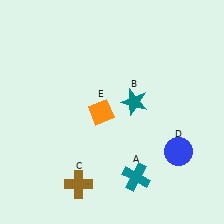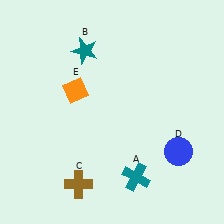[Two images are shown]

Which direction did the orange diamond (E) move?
The orange diamond (E) moved left.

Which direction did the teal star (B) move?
The teal star (B) moved up.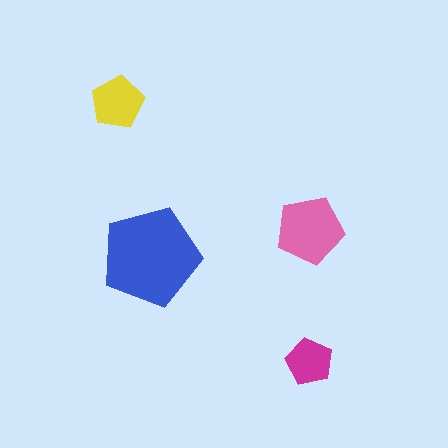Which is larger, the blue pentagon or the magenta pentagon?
The blue one.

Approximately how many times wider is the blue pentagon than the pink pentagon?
About 1.5 times wider.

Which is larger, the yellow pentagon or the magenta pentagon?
The yellow one.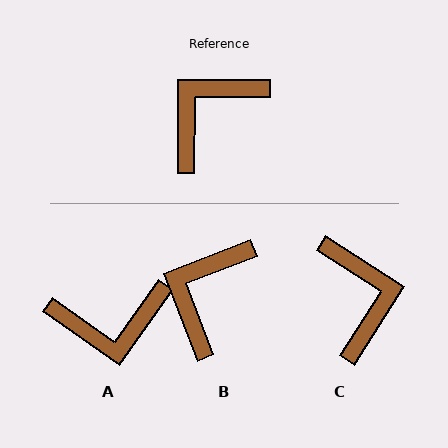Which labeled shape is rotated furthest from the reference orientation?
A, about 145 degrees away.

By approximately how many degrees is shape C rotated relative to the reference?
Approximately 122 degrees clockwise.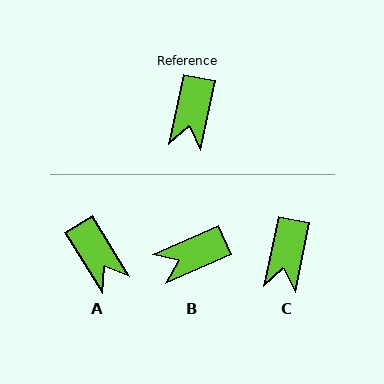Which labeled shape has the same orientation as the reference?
C.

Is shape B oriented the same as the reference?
No, it is off by about 54 degrees.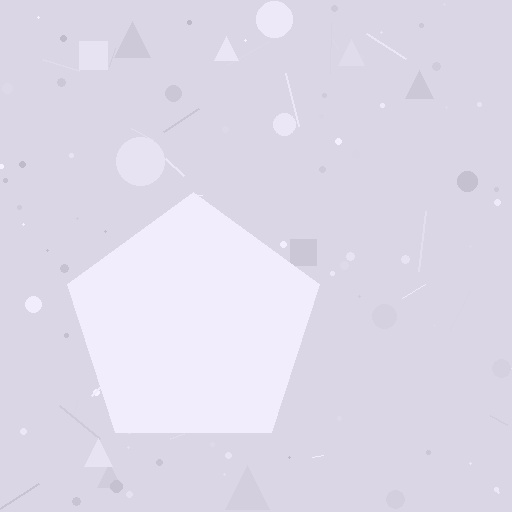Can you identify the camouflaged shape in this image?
The camouflaged shape is a pentagon.